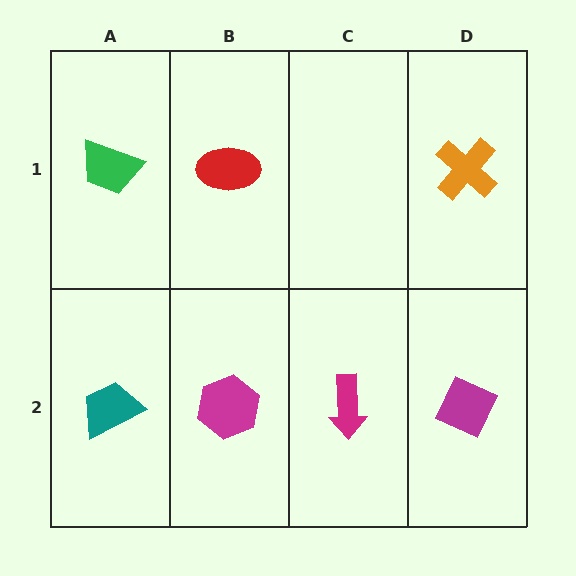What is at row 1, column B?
A red ellipse.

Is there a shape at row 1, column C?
No, that cell is empty.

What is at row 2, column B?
A magenta hexagon.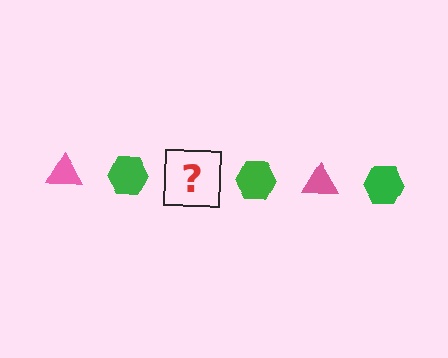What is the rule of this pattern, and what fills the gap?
The rule is that the pattern alternates between pink triangle and green hexagon. The gap should be filled with a pink triangle.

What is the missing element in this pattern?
The missing element is a pink triangle.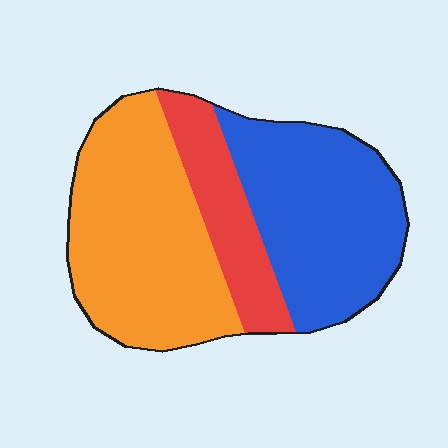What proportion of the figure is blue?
Blue covers 39% of the figure.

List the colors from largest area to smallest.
From largest to smallest: orange, blue, red.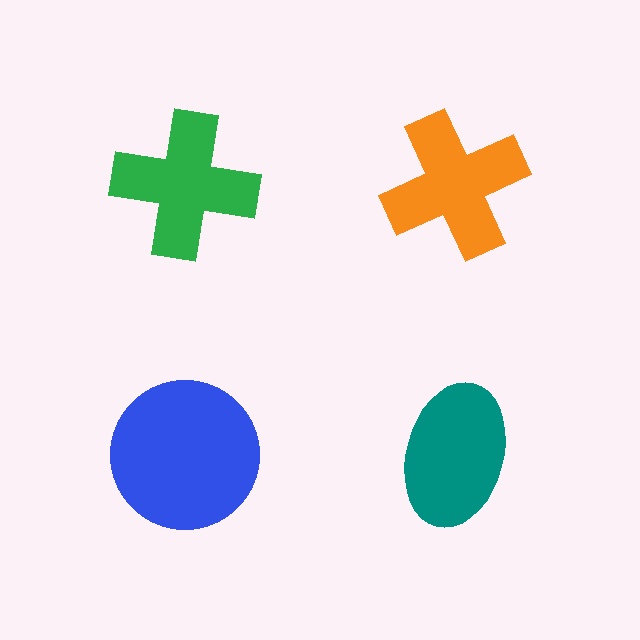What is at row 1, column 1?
A green cross.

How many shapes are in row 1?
2 shapes.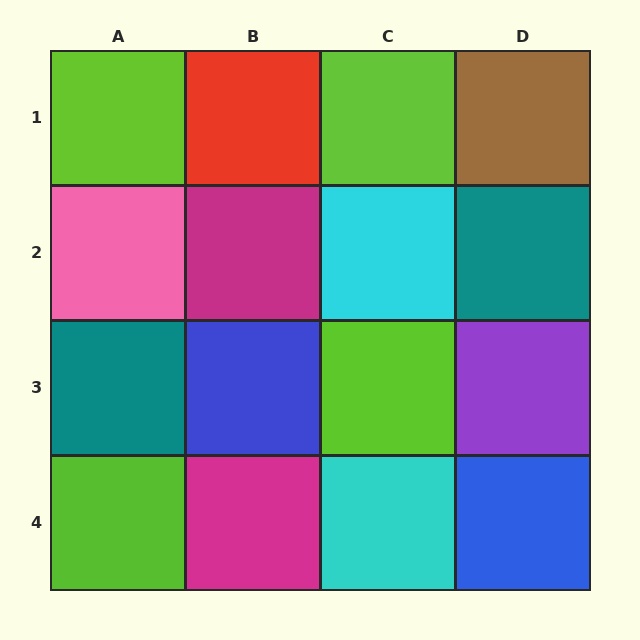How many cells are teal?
2 cells are teal.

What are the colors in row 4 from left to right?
Lime, magenta, cyan, blue.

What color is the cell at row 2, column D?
Teal.